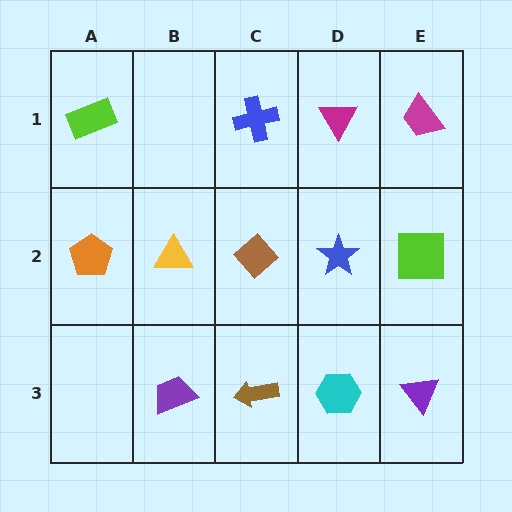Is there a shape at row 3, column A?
No, that cell is empty.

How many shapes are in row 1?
4 shapes.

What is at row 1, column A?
A lime rectangle.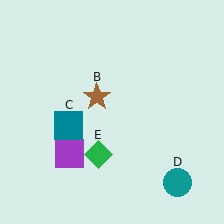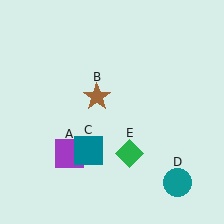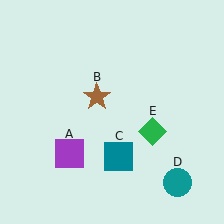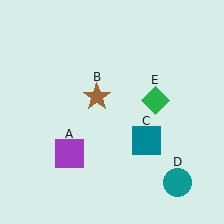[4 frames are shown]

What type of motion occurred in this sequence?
The teal square (object C), green diamond (object E) rotated counterclockwise around the center of the scene.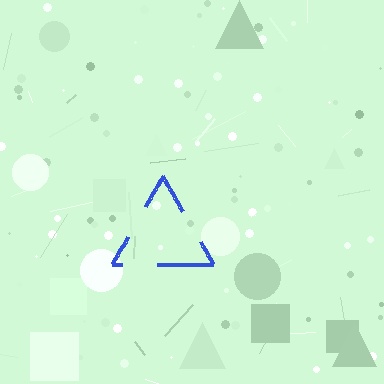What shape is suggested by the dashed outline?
The dashed outline suggests a triangle.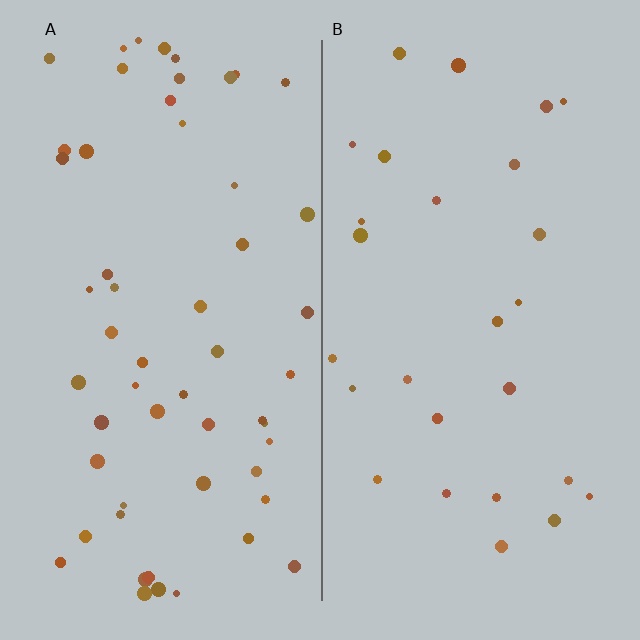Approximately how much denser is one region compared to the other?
Approximately 2.0× — region A over region B.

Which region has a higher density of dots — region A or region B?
A (the left).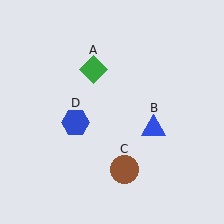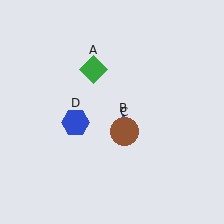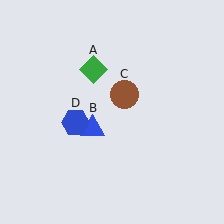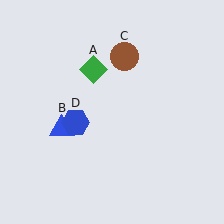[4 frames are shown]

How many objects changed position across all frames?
2 objects changed position: blue triangle (object B), brown circle (object C).